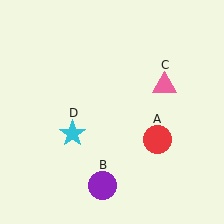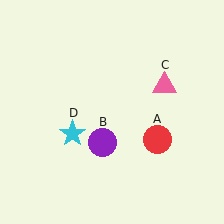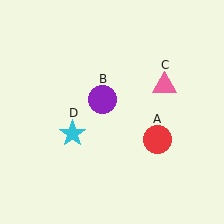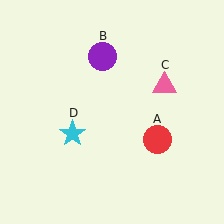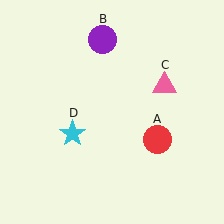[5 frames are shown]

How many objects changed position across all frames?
1 object changed position: purple circle (object B).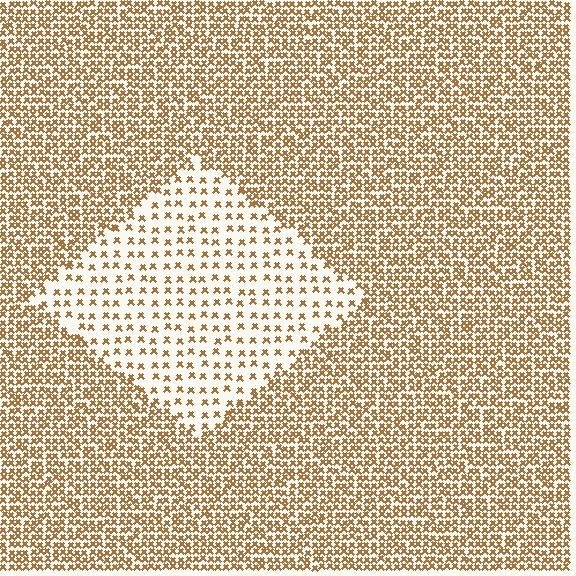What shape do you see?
I see a diamond.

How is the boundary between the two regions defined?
The boundary is defined by a change in element density (approximately 2.8x ratio). All elements are the same color, size, and shape.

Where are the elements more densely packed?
The elements are more densely packed outside the diamond boundary.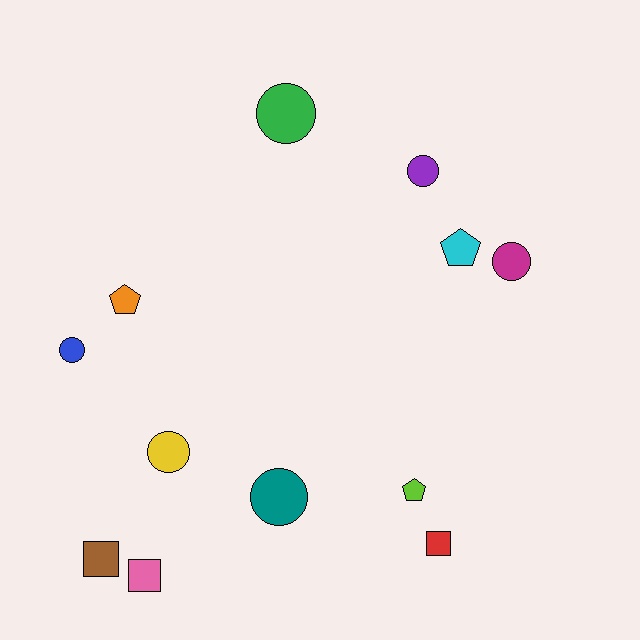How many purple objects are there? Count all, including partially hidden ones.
There is 1 purple object.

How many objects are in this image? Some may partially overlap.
There are 12 objects.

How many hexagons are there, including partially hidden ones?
There are no hexagons.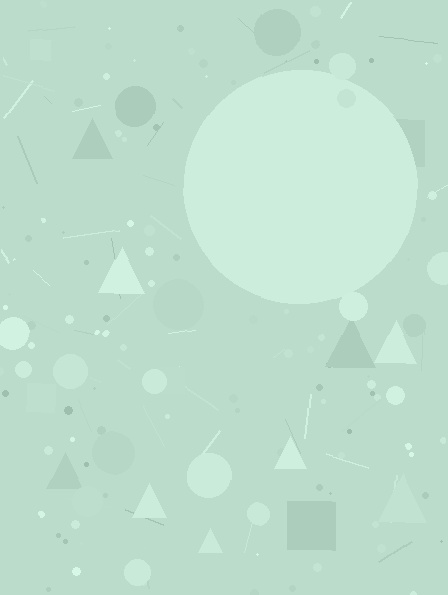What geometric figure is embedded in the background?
A circle is embedded in the background.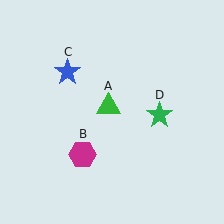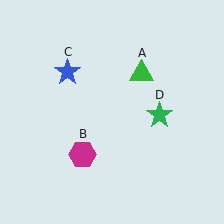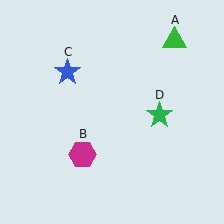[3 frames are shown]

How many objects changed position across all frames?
1 object changed position: green triangle (object A).